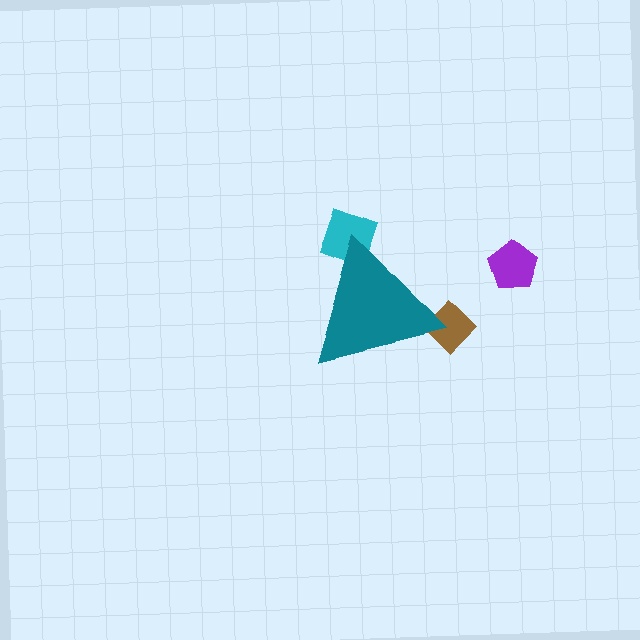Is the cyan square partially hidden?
Yes, the cyan square is partially hidden behind the teal triangle.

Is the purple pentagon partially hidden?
No, the purple pentagon is fully visible.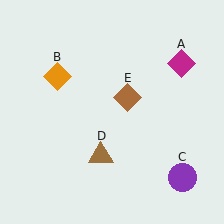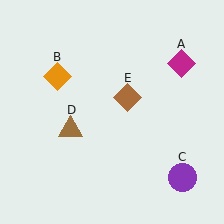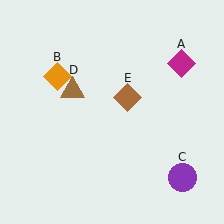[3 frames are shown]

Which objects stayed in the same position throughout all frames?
Magenta diamond (object A) and orange diamond (object B) and purple circle (object C) and brown diamond (object E) remained stationary.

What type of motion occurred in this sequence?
The brown triangle (object D) rotated clockwise around the center of the scene.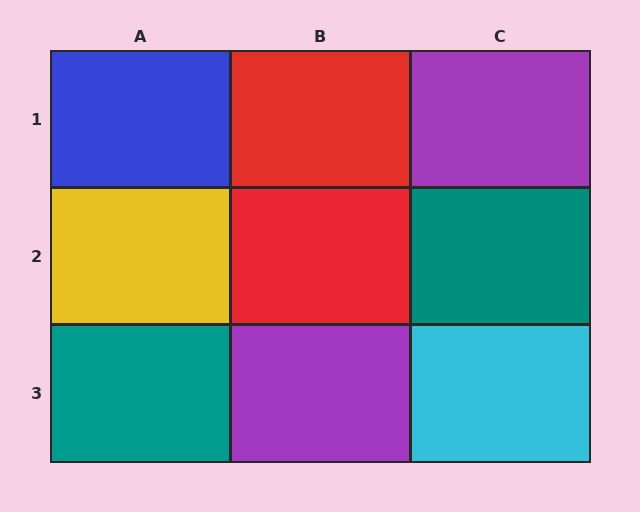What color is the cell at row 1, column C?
Purple.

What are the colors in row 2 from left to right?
Yellow, red, teal.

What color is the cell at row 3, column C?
Cyan.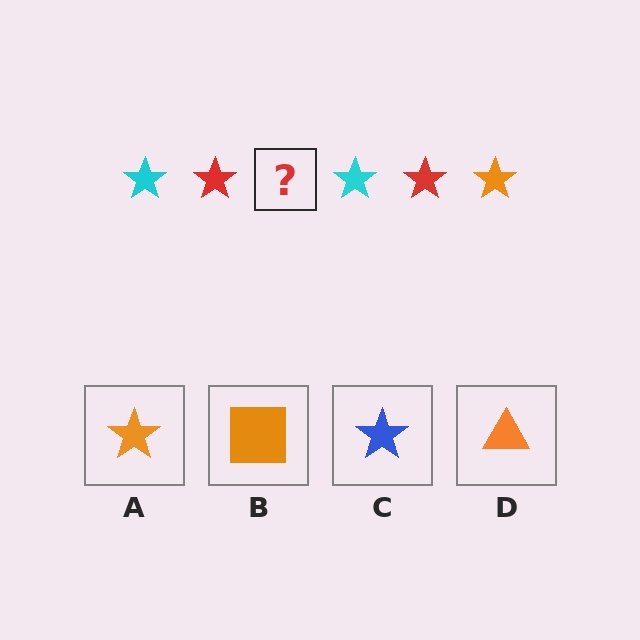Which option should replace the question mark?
Option A.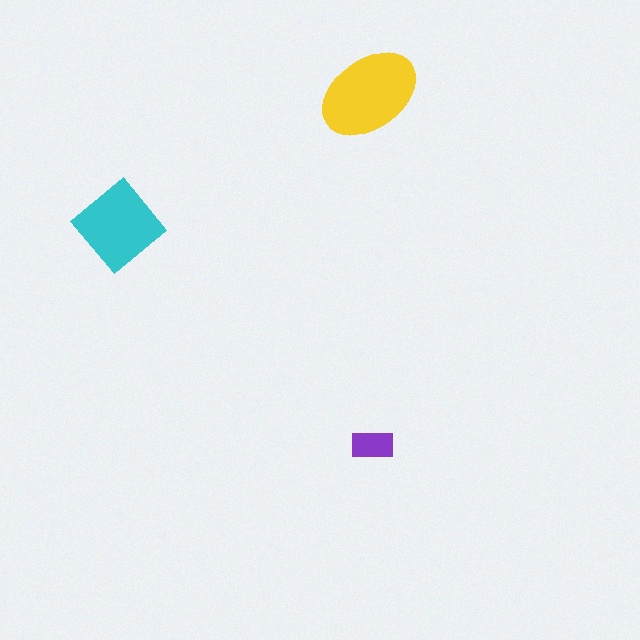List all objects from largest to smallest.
The yellow ellipse, the cyan diamond, the purple rectangle.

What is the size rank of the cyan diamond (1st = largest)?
2nd.